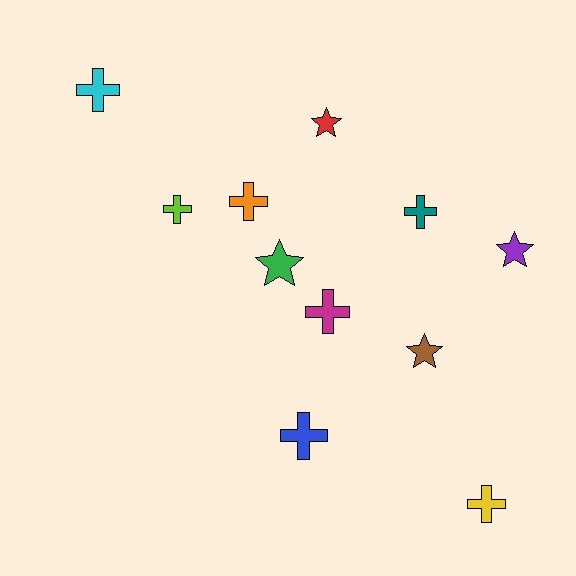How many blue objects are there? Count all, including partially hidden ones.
There is 1 blue object.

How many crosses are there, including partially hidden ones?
There are 7 crosses.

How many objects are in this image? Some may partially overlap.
There are 11 objects.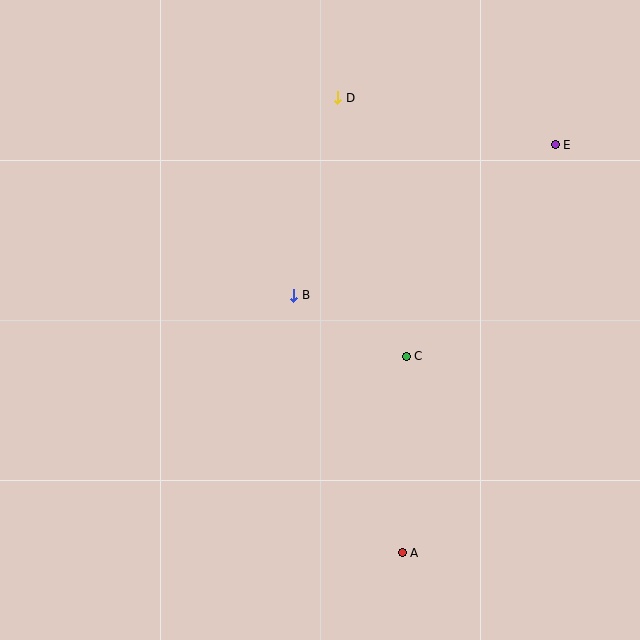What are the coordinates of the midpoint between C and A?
The midpoint between C and A is at (404, 455).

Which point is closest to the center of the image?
Point B at (294, 295) is closest to the center.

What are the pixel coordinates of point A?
Point A is at (402, 553).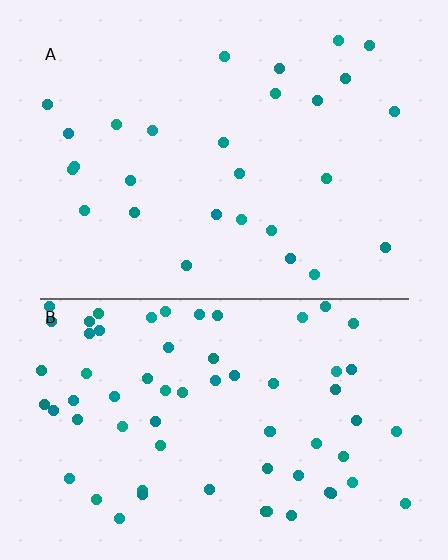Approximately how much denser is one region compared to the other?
Approximately 2.4× — region B over region A.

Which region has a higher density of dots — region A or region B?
B (the bottom).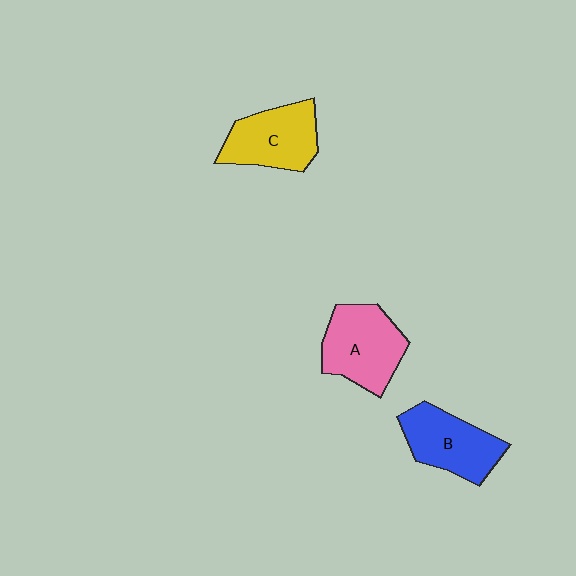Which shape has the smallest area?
Shape B (blue).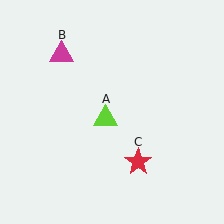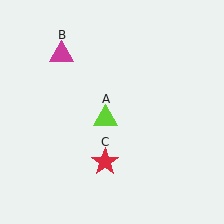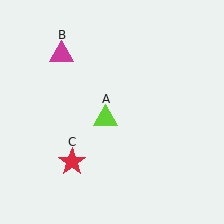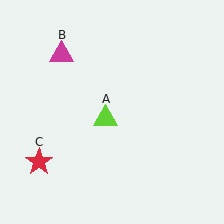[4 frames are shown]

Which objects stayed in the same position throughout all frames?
Lime triangle (object A) and magenta triangle (object B) remained stationary.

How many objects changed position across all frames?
1 object changed position: red star (object C).